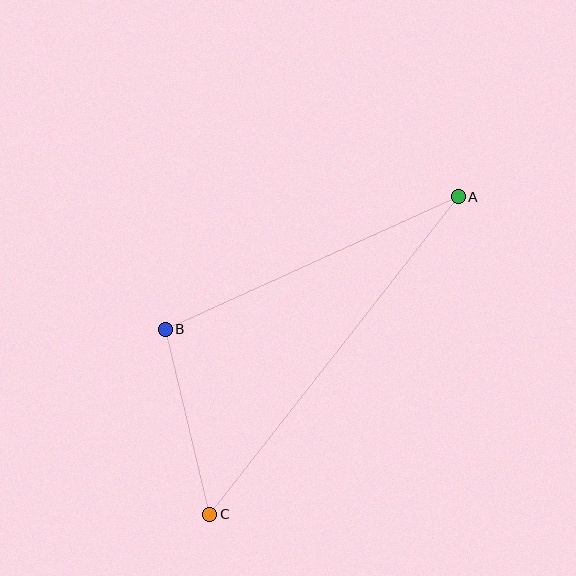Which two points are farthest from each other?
Points A and C are farthest from each other.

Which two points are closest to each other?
Points B and C are closest to each other.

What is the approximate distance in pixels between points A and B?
The distance between A and B is approximately 322 pixels.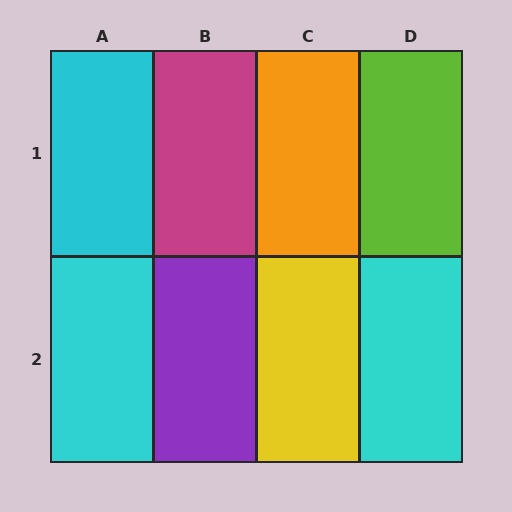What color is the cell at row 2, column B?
Purple.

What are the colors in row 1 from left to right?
Cyan, magenta, orange, lime.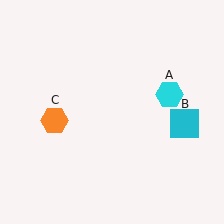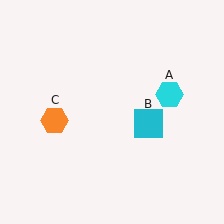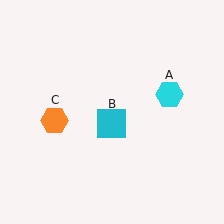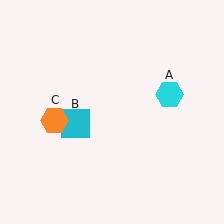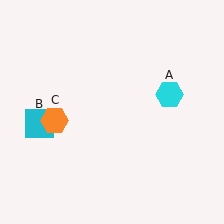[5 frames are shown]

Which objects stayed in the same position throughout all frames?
Cyan hexagon (object A) and orange hexagon (object C) remained stationary.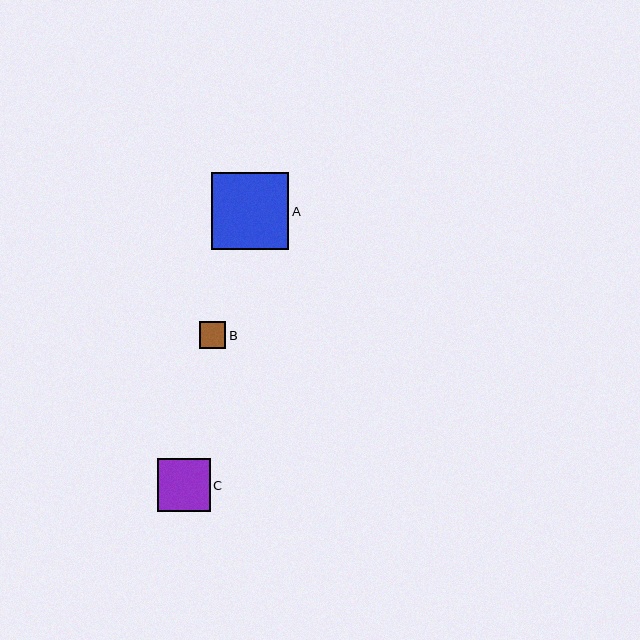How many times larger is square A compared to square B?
Square A is approximately 2.9 times the size of square B.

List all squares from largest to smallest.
From largest to smallest: A, C, B.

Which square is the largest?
Square A is the largest with a size of approximately 77 pixels.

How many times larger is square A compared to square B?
Square A is approximately 2.9 times the size of square B.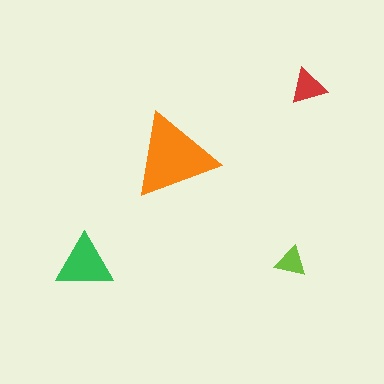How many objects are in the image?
There are 4 objects in the image.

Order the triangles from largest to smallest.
the orange one, the green one, the red one, the lime one.